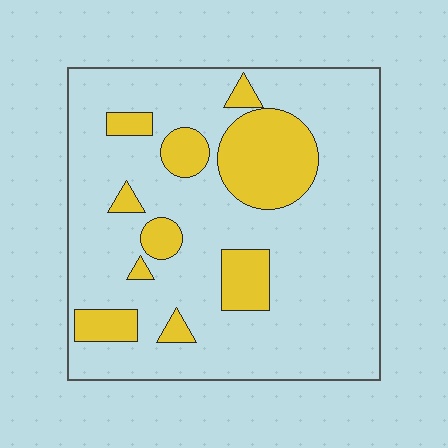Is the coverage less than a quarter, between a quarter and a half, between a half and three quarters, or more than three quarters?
Less than a quarter.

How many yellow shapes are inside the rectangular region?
10.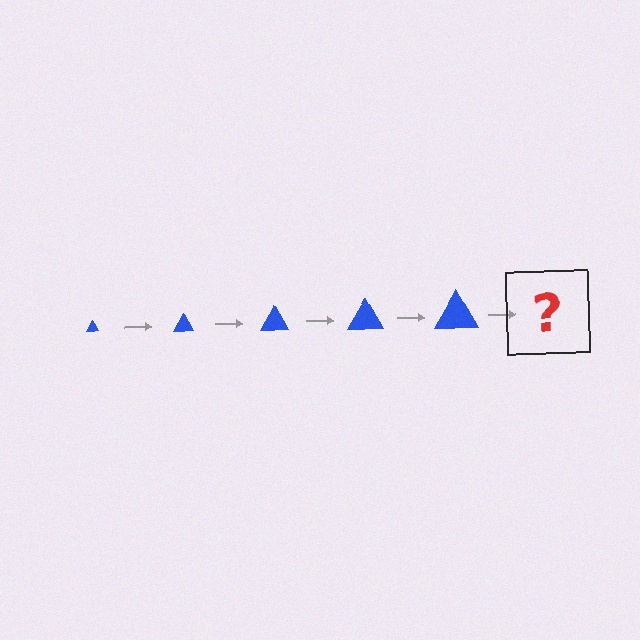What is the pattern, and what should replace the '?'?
The pattern is that the triangle gets progressively larger each step. The '?' should be a blue triangle, larger than the previous one.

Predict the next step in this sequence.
The next step is a blue triangle, larger than the previous one.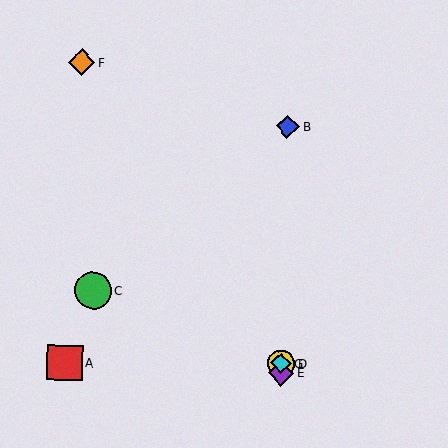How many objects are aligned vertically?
4 objects (B, D, E, G) are aligned vertically.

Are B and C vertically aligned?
No, B is at x≈288 and C is at x≈93.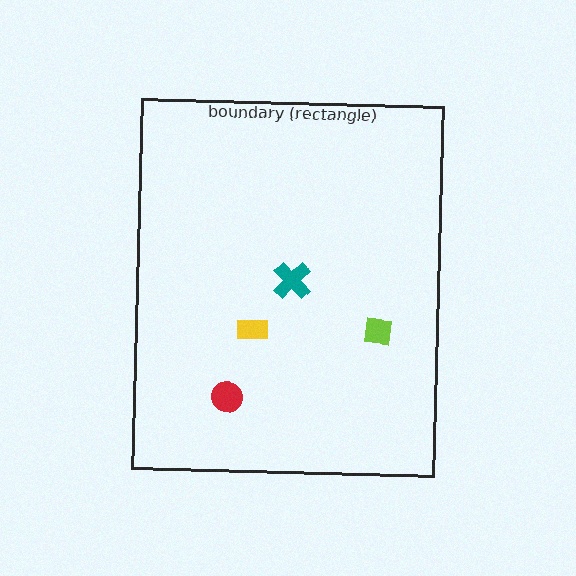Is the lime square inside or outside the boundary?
Inside.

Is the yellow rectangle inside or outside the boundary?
Inside.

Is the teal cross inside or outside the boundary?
Inside.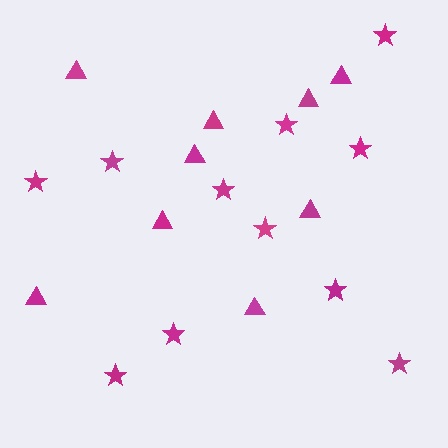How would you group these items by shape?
There are 2 groups: one group of stars (11) and one group of triangles (9).